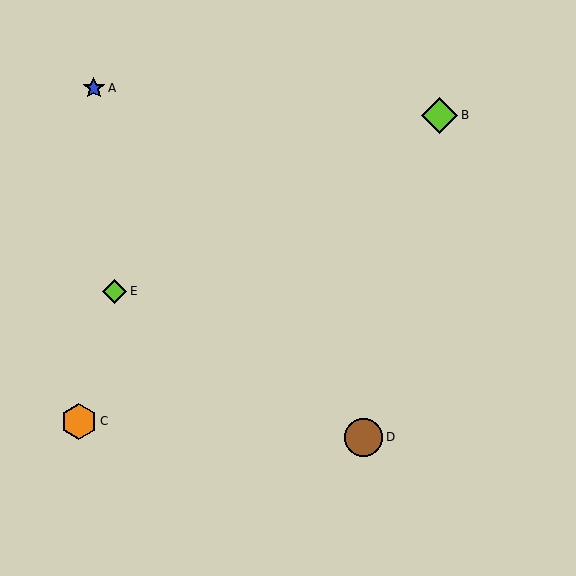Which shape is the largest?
The brown circle (labeled D) is the largest.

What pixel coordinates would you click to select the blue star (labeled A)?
Click at (94, 88) to select the blue star A.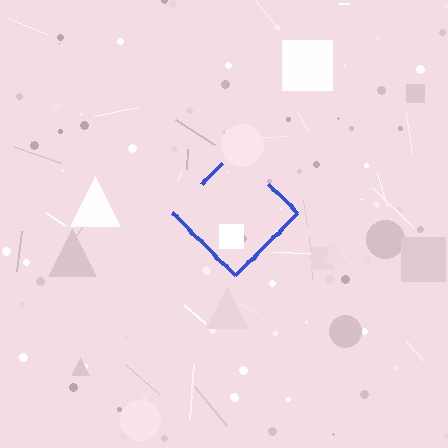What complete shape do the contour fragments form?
The contour fragments form a diamond.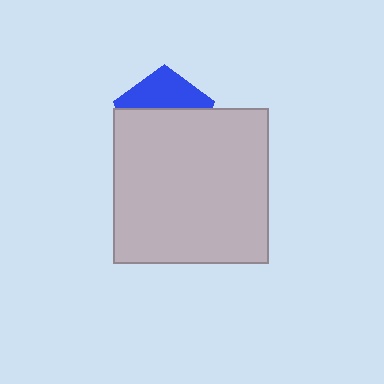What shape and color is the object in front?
The object in front is a light gray square.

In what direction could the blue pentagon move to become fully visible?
The blue pentagon could move up. That would shift it out from behind the light gray square entirely.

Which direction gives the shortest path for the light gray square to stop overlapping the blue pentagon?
Moving down gives the shortest separation.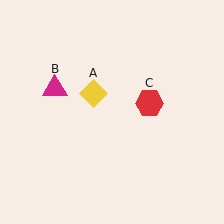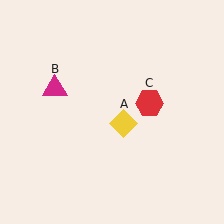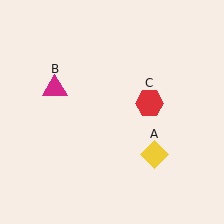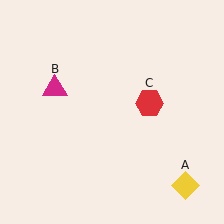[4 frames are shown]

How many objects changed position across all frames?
1 object changed position: yellow diamond (object A).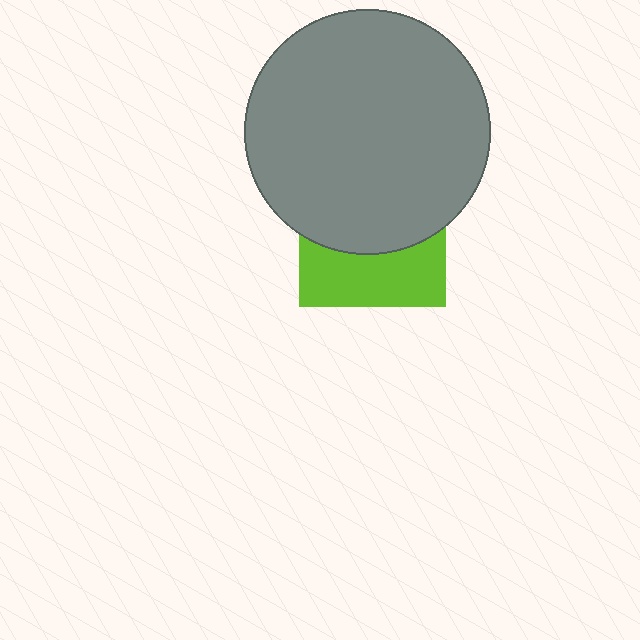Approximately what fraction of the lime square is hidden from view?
Roughly 59% of the lime square is hidden behind the gray circle.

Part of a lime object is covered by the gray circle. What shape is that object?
It is a square.